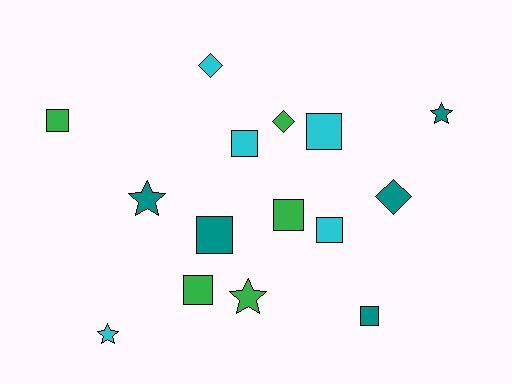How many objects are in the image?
There are 15 objects.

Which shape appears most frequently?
Square, with 8 objects.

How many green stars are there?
There is 1 green star.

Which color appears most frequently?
Cyan, with 5 objects.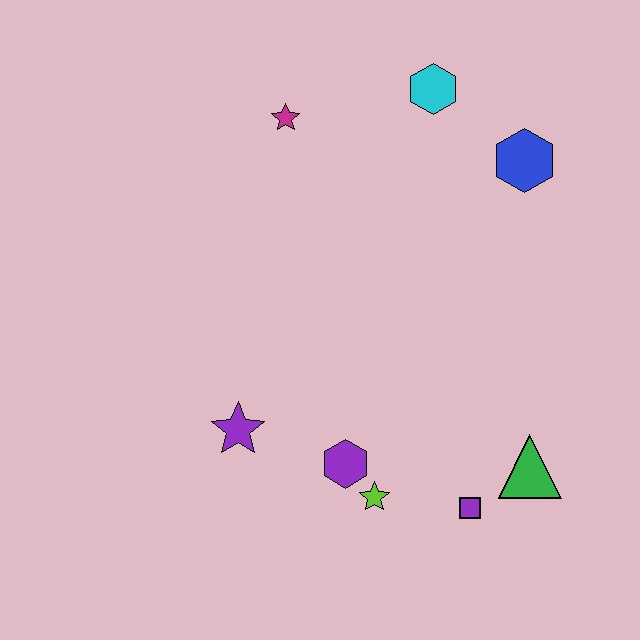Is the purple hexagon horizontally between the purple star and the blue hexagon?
Yes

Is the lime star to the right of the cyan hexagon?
No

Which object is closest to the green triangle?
The purple square is closest to the green triangle.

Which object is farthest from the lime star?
The cyan hexagon is farthest from the lime star.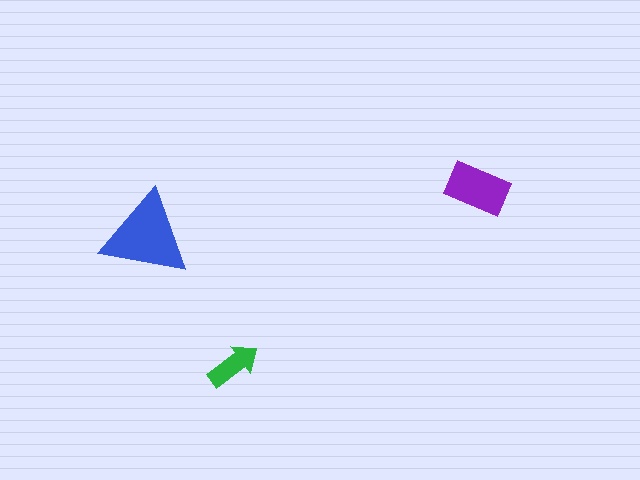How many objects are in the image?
There are 3 objects in the image.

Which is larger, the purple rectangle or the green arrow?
The purple rectangle.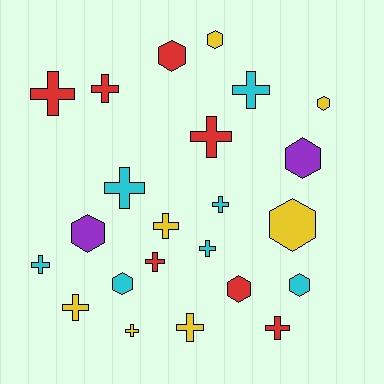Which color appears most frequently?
Cyan, with 7 objects.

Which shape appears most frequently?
Cross, with 14 objects.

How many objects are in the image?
There are 23 objects.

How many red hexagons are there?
There are 2 red hexagons.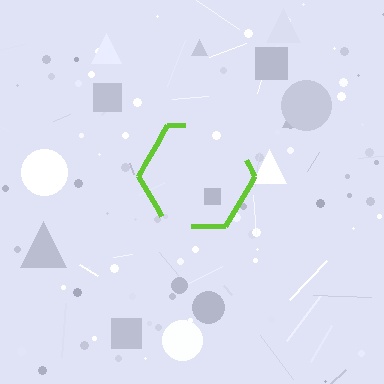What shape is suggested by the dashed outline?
The dashed outline suggests a hexagon.